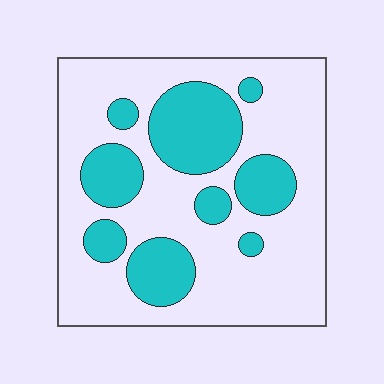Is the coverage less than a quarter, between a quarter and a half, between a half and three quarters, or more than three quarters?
Between a quarter and a half.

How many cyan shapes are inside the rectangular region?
9.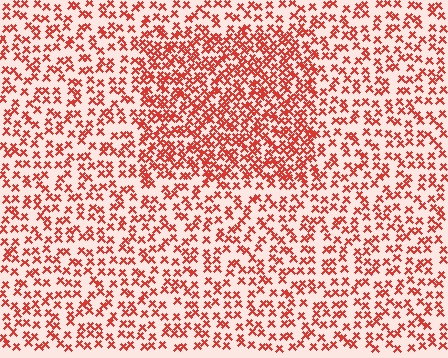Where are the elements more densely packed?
The elements are more densely packed inside the rectangle boundary.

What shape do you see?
I see a rectangle.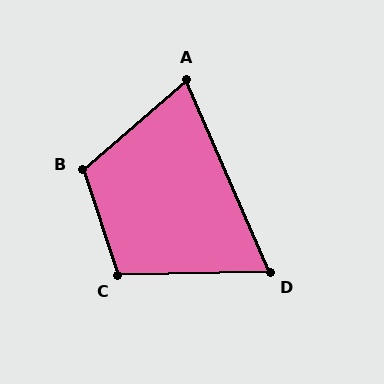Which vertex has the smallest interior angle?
D, at approximately 68 degrees.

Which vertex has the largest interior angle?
B, at approximately 112 degrees.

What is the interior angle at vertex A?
Approximately 73 degrees (acute).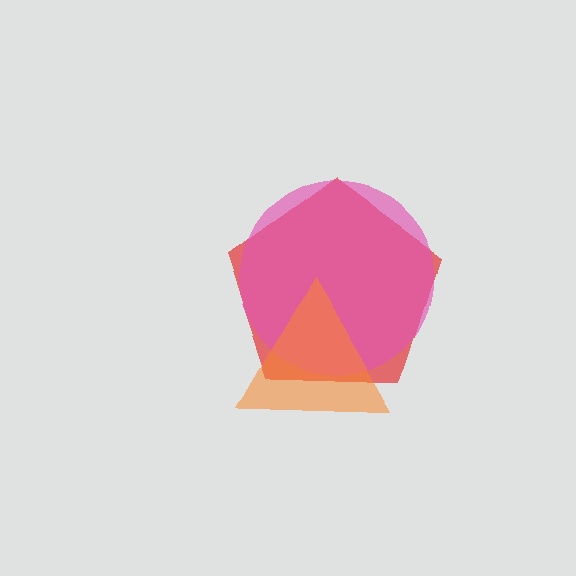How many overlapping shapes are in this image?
There are 3 overlapping shapes in the image.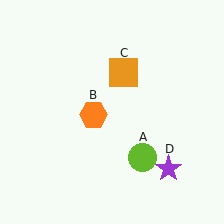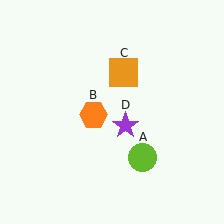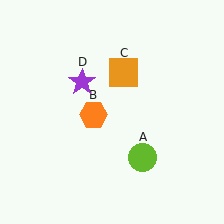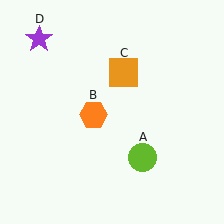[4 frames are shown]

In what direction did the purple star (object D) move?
The purple star (object D) moved up and to the left.